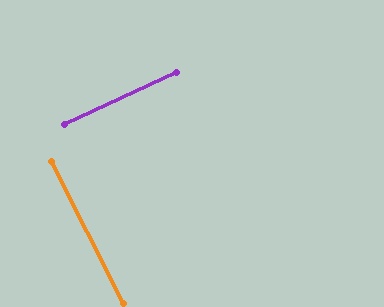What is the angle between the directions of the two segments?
Approximately 88 degrees.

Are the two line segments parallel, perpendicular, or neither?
Perpendicular — they meet at approximately 88°.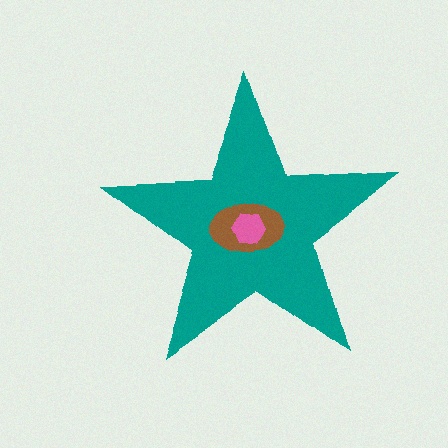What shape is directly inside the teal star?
The brown ellipse.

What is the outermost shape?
The teal star.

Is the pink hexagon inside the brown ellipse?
Yes.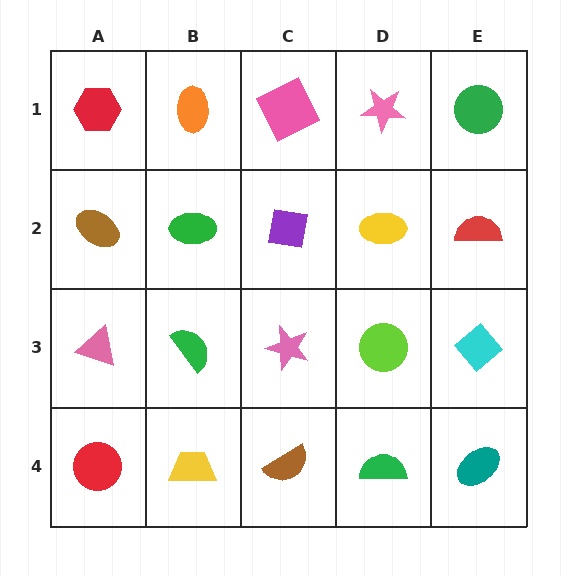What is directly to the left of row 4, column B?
A red circle.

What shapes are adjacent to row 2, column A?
A red hexagon (row 1, column A), a pink triangle (row 3, column A), a green ellipse (row 2, column B).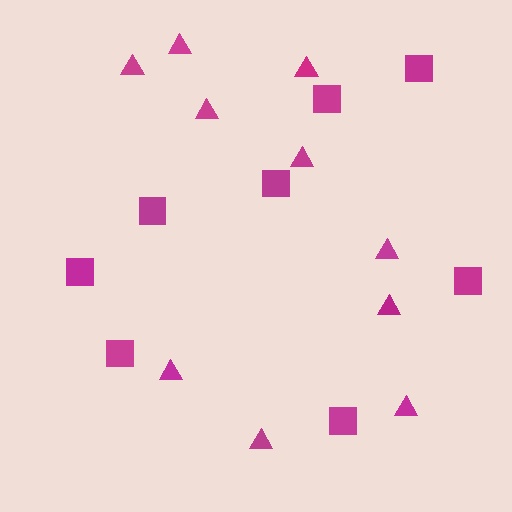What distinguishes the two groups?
There are 2 groups: one group of squares (8) and one group of triangles (10).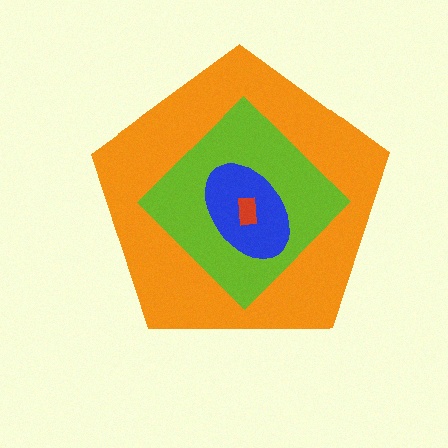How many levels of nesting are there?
4.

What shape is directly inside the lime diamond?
The blue ellipse.